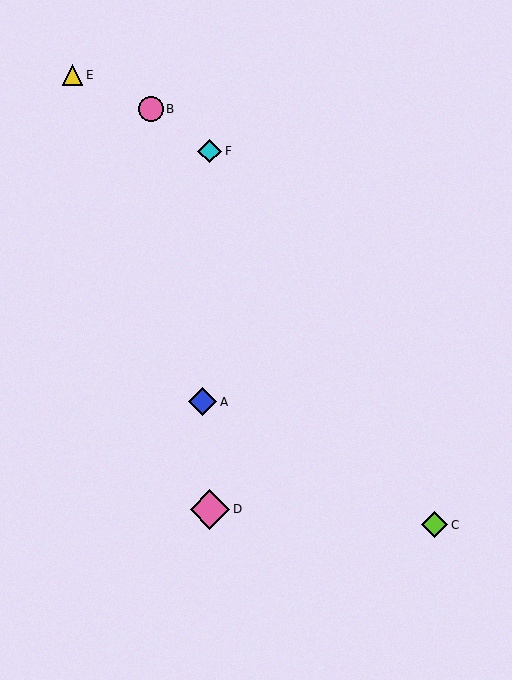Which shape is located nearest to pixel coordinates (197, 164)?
The cyan diamond (labeled F) at (210, 151) is nearest to that location.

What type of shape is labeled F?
Shape F is a cyan diamond.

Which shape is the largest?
The pink diamond (labeled D) is the largest.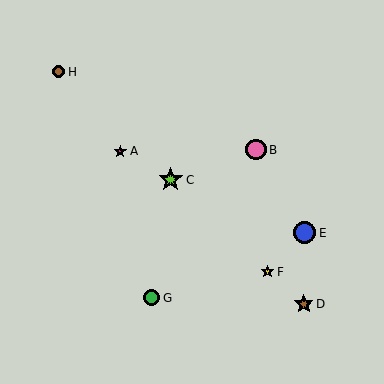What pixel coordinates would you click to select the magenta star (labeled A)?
Click at (120, 151) to select the magenta star A.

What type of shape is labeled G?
Shape G is a green circle.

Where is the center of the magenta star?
The center of the magenta star is at (120, 151).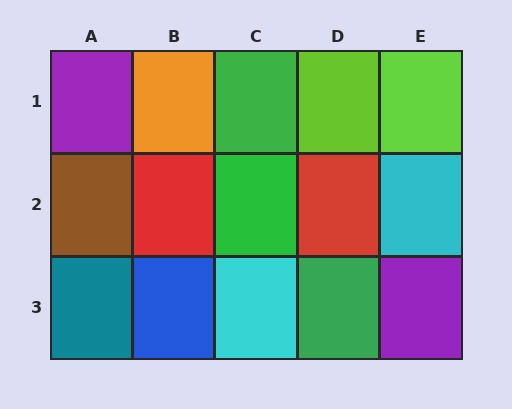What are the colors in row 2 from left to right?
Brown, red, green, red, cyan.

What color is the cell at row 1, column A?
Purple.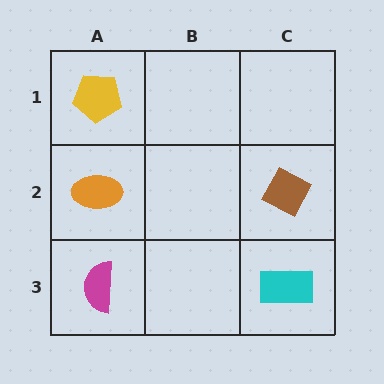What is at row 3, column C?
A cyan rectangle.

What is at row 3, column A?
A magenta semicircle.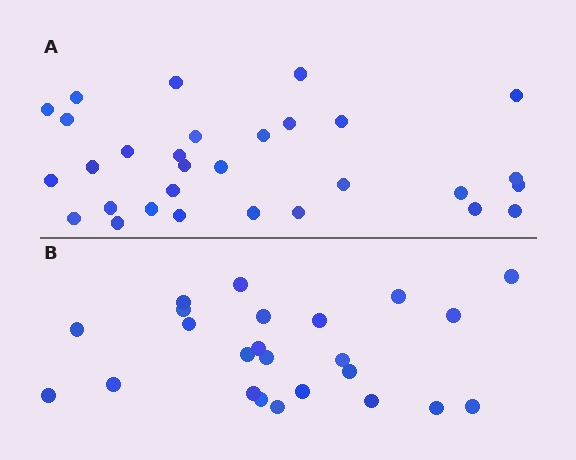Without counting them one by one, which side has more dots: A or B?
Region A (the top region) has more dots.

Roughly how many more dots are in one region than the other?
Region A has about 6 more dots than region B.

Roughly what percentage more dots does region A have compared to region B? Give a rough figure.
About 25% more.